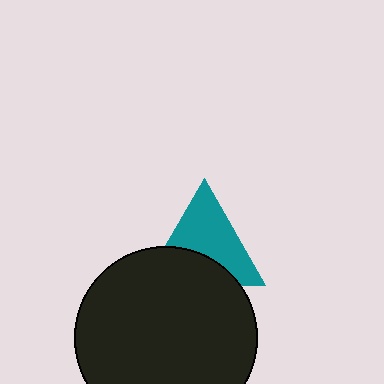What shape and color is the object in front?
The object in front is a black circle.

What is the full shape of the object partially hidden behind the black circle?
The partially hidden object is a teal triangle.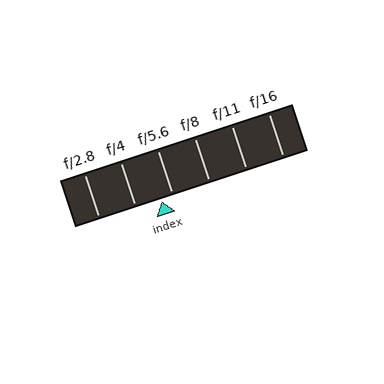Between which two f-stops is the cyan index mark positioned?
The index mark is between f/4 and f/5.6.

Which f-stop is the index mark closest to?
The index mark is closest to f/5.6.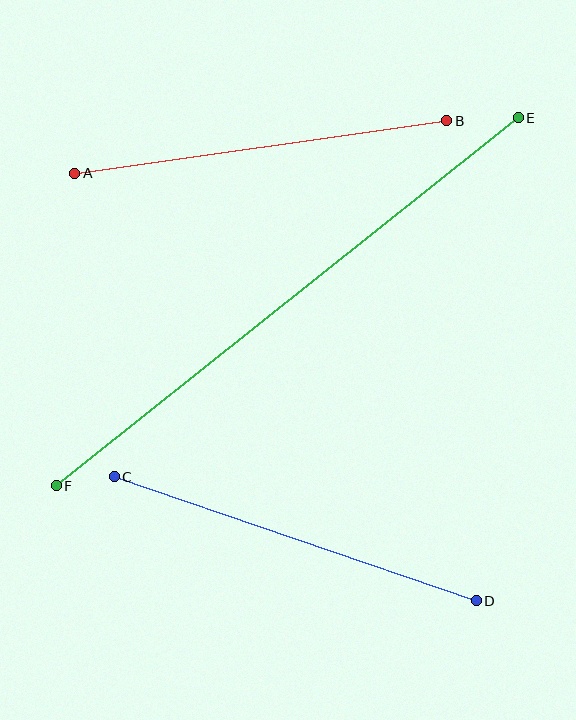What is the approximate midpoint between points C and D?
The midpoint is at approximately (295, 539) pixels.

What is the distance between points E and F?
The distance is approximately 591 pixels.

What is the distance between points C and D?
The distance is approximately 382 pixels.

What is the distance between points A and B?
The distance is approximately 376 pixels.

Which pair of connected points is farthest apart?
Points E and F are farthest apart.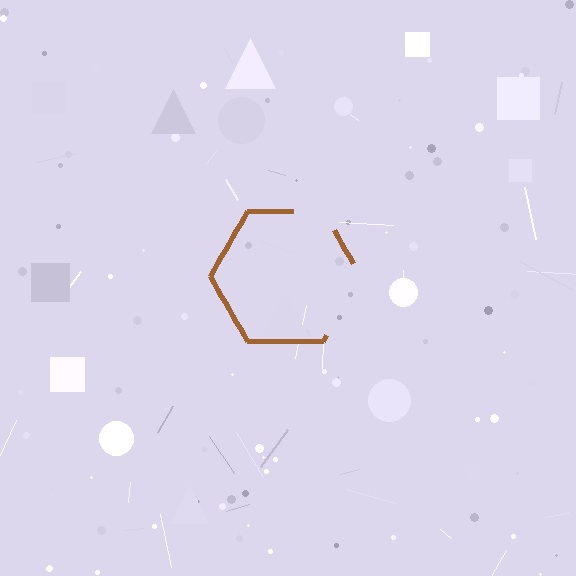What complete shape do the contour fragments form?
The contour fragments form a hexagon.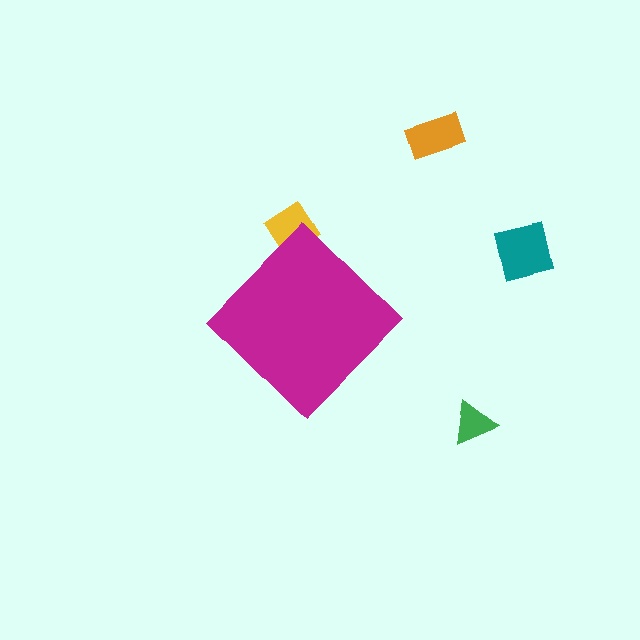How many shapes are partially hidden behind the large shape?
1 shape is partially hidden.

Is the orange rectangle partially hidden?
No, the orange rectangle is fully visible.